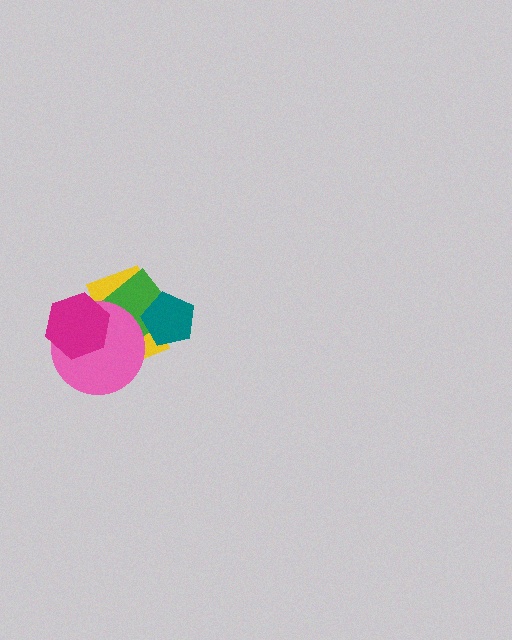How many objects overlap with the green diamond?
3 objects overlap with the green diamond.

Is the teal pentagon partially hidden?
No, no other shape covers it.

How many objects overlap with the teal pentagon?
2 objects overlap with the teal pentagon.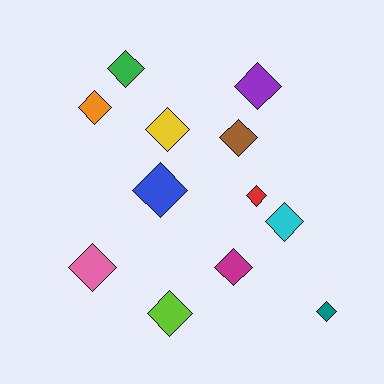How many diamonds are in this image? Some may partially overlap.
There are 12 diamonds.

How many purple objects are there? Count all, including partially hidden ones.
There is 1 purple object.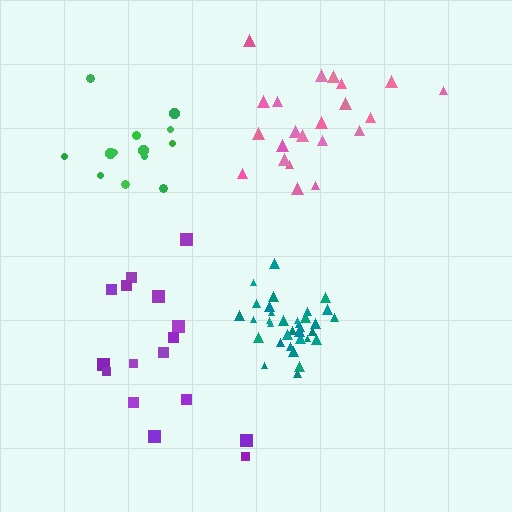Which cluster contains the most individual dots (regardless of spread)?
Teal (34).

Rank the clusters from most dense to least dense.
teal, pink, green, purple.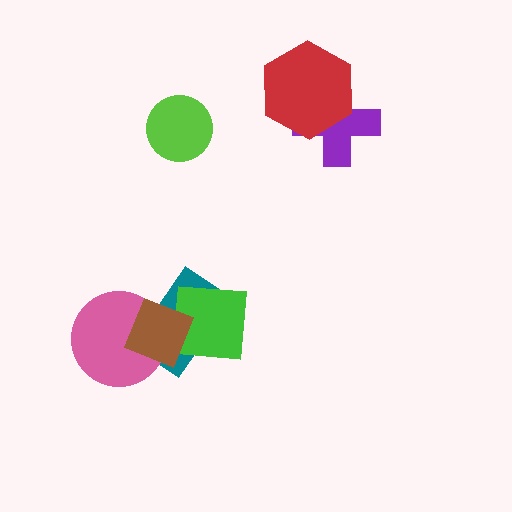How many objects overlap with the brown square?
3 objects overlap with the brown square.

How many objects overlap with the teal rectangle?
3 objects overlap with the teal rectangle.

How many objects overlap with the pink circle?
2 objects overlap with the pink circle.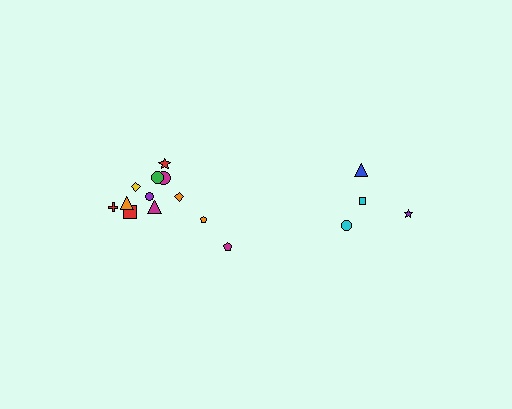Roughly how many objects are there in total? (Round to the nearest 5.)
Roughly 15 objects in total.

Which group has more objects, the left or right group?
The left group.